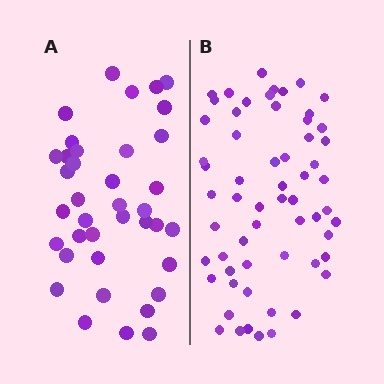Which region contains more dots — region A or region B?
Region B (the right region) has more dots.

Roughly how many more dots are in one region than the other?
Region B has approximately 20 more dots than region A.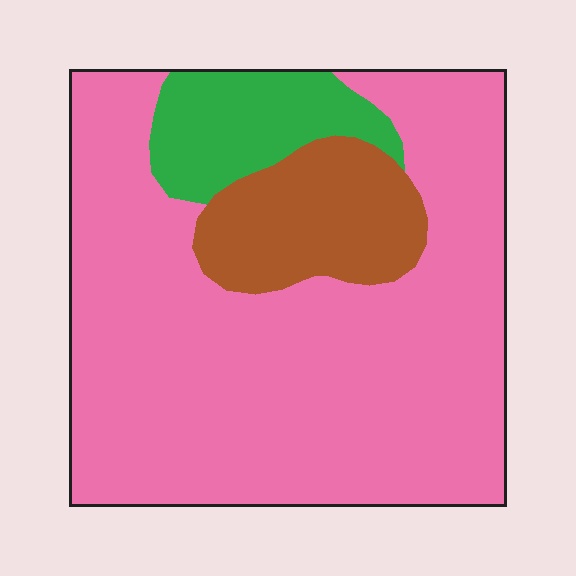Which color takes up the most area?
Pink, at roughly 75%.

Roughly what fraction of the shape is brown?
Brown takes up about one eighth (1/8) of the shape.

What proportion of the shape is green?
Green covers roughly 10% of the shape.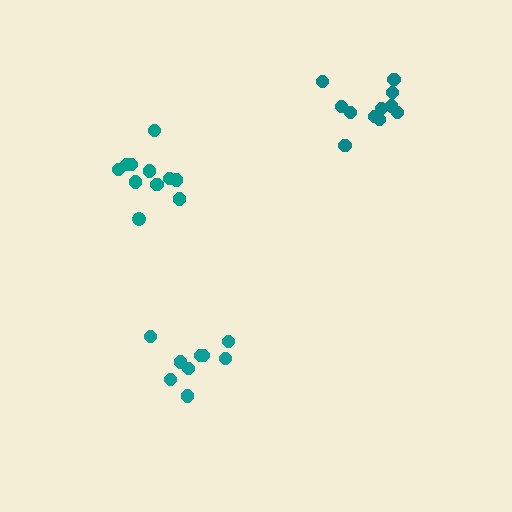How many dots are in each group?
Group 1: 11 dots, Group 2: 9 dots, Group 3: 11 dots (31 total).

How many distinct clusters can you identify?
There are 3 distinct clusters.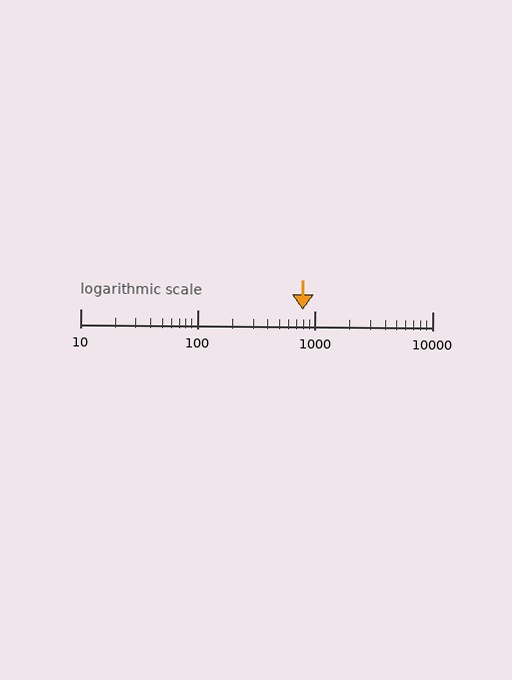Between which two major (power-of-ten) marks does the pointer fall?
The pointer is between 100 and 1000.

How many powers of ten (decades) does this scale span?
The scale spans 3 decades, from 10 to 10000.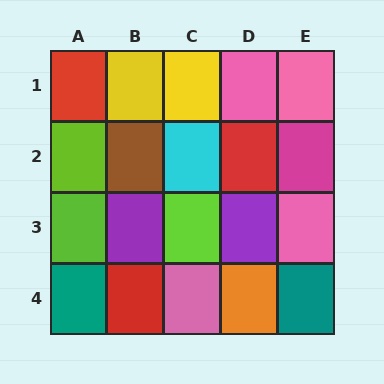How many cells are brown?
1 cell is brown.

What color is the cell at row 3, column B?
Purple.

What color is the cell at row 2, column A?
Lime.